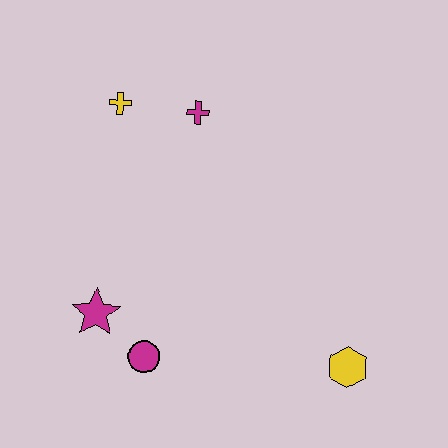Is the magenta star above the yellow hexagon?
Yes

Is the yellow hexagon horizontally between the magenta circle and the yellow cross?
No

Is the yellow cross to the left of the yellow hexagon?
Yes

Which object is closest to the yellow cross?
The magenta cross is closest to the yellow cross.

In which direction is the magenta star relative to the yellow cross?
The magenta star is below the yellow cross.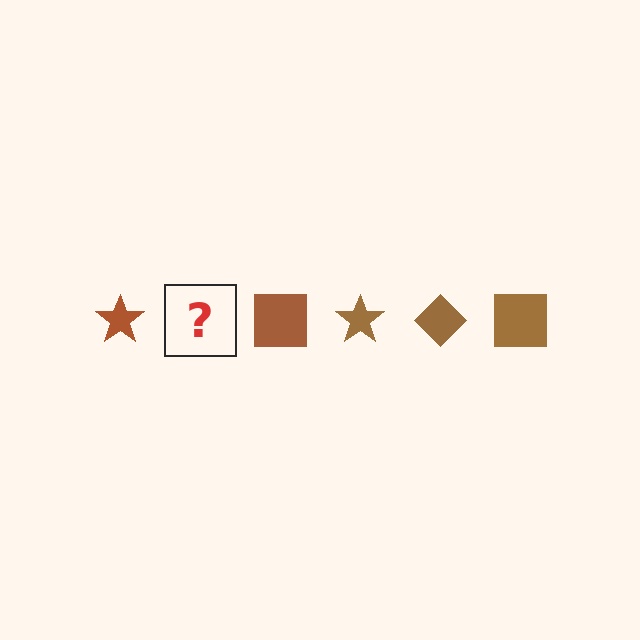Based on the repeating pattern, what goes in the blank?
The blank should be a brown diamond.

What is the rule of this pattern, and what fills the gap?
The rule is that the pattern cycles through star, diamond, square shapes in brown. The gap should be filled with a brown diamond.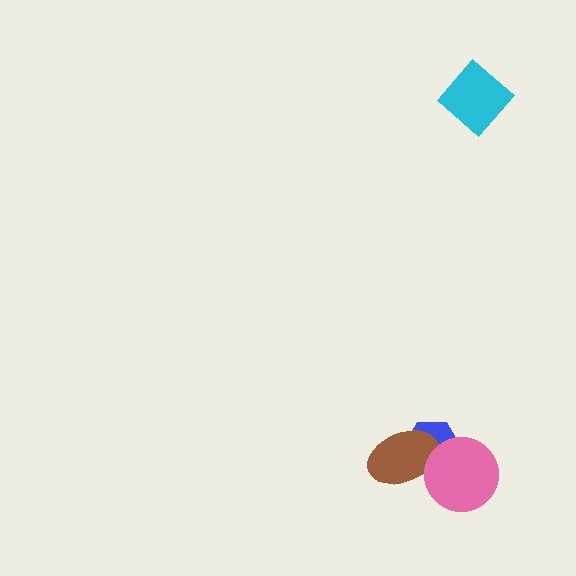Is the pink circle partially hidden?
No, no other shape covers it.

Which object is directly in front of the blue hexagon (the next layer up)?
The brown ellipse is directly in front of the blue hexagon.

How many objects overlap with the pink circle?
2 objects overlap with the pink circle.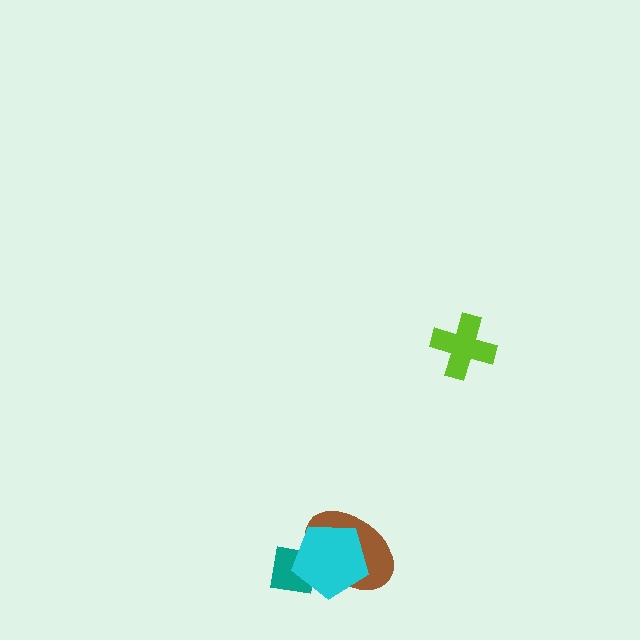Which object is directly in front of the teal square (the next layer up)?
The brown ellipse is directly in front of the teal square.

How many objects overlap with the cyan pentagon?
2 objects overlap with the cyan pentagon.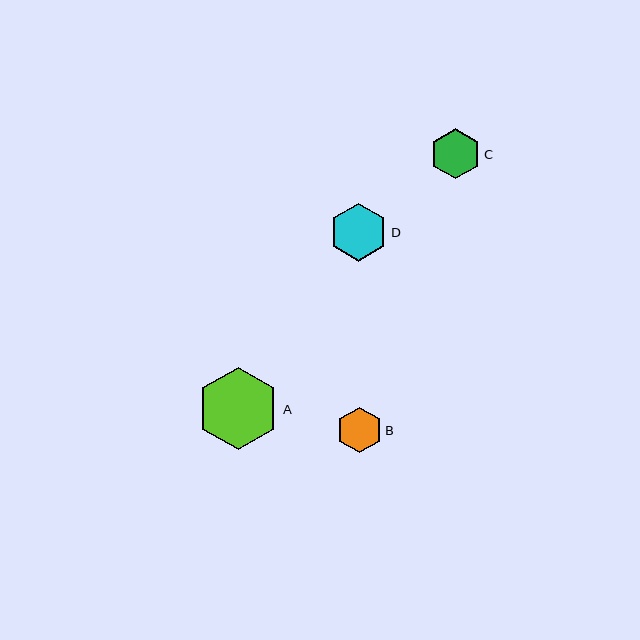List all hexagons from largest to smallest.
From largest to smallest: A, D, C, B.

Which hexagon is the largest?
Hexagon A is the largest with a size of approximately 83 pixels.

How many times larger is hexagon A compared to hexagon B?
Hexagon A is approximately 1.8 times the size of hexagon B.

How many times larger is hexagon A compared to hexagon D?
Hexagon A is approximately 1.4 times the size of hexagon D.